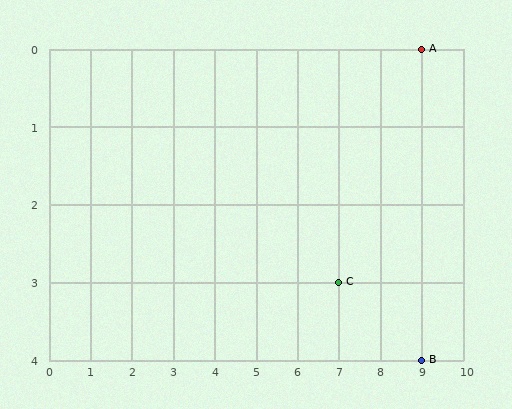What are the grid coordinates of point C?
Point C is at grid coordinates (7, 3).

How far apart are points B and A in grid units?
Points B and A are 4 rows apart.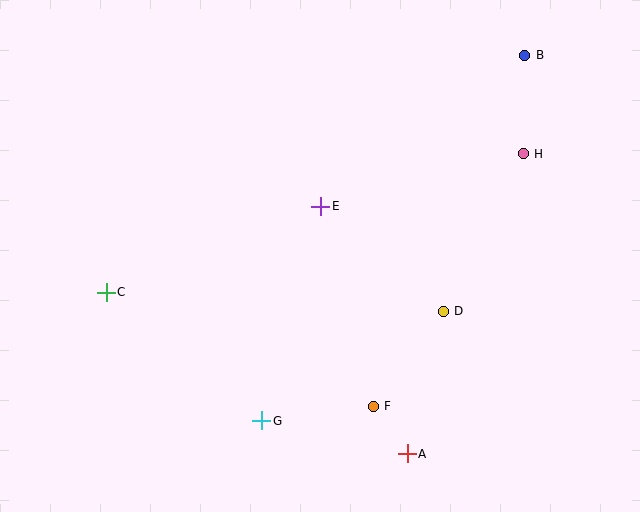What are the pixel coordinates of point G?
Point G is at (262, 421).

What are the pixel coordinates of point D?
Point D is at (443, 311).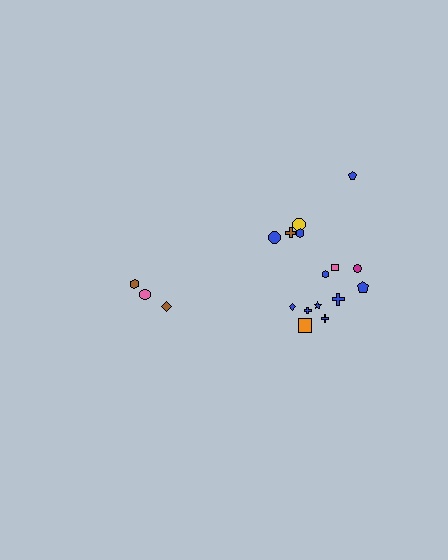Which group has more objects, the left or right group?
The right group.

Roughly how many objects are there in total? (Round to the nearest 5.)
Roughly 20 objects in total.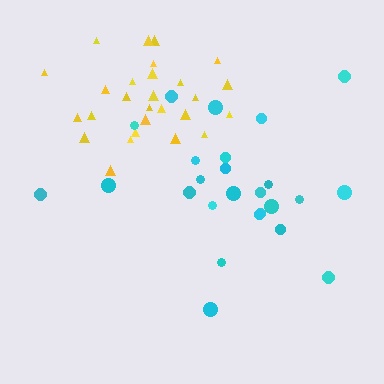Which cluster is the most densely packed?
Yellow.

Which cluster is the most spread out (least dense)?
Cyan.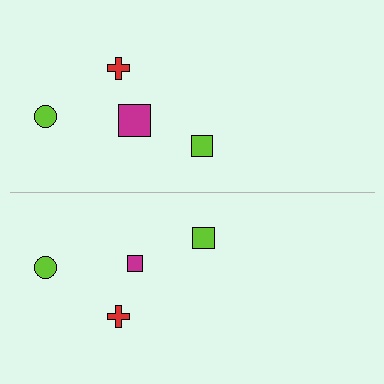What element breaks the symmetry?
The magenta square on the bottom side has a different size than its mirror counterpart.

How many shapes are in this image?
There are 8 shapes in this image.